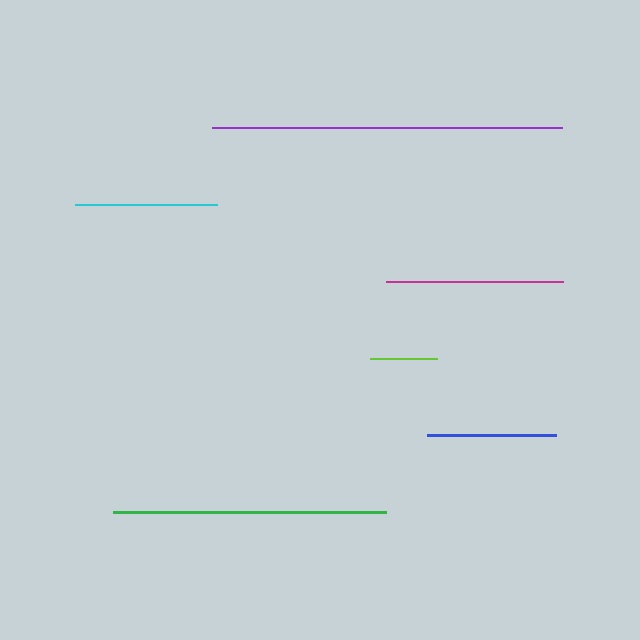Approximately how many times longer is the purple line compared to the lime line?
The purple line is approximately 5.2 times the length of the lime line.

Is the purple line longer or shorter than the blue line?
The purple line is longer than the blue line.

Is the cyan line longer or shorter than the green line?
The green line is longer than the cyan line.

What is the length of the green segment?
The green segment is approximately 273 pixels long.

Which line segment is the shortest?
The lime line is the shortest at approximately 67 pixels.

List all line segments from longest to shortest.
From longest to shortest: purple, green, magenta, cyan, blue, lime.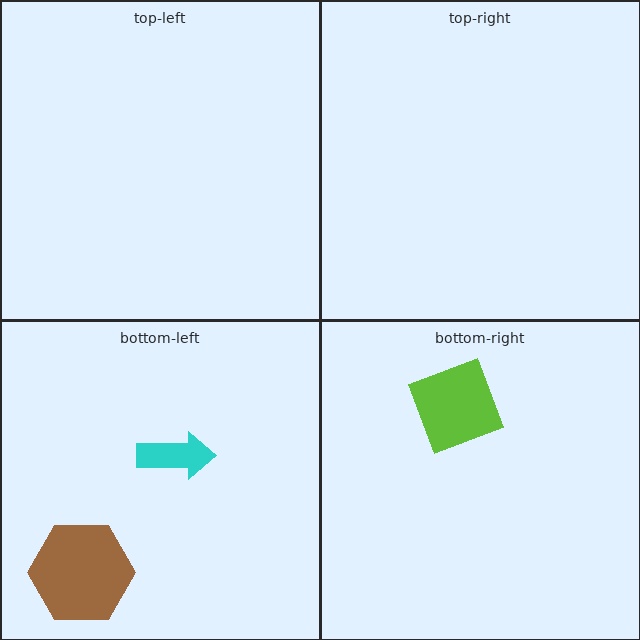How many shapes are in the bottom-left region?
2.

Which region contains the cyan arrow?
The bottom-left region.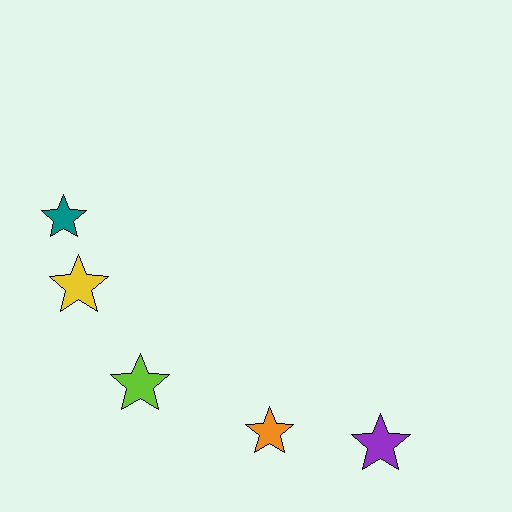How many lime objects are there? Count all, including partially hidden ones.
There is 1 lime object.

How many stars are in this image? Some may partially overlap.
There are 5 stars.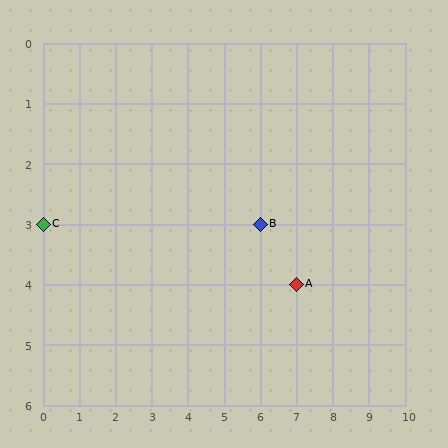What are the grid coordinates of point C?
Point C is at grid coordinates (0, 3).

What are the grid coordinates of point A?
Point A is at grid coordinates (7, 4).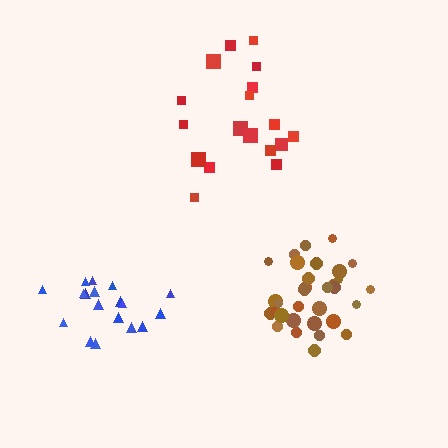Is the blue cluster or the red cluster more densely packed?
Blue.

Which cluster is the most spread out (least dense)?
Red.